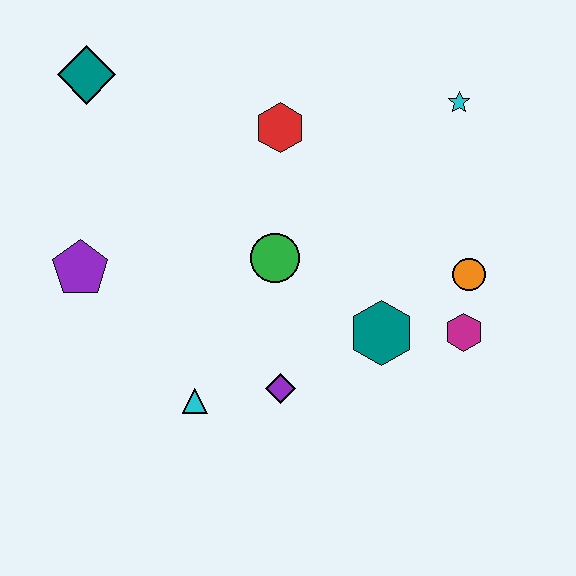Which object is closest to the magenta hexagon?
The orange circle is closest to the magenta hexagon.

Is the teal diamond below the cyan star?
No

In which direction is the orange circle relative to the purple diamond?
The orange circle is to the right of the purple diamond.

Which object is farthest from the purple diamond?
The teal diamond is farthest from the purple diamond.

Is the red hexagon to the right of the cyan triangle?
Yes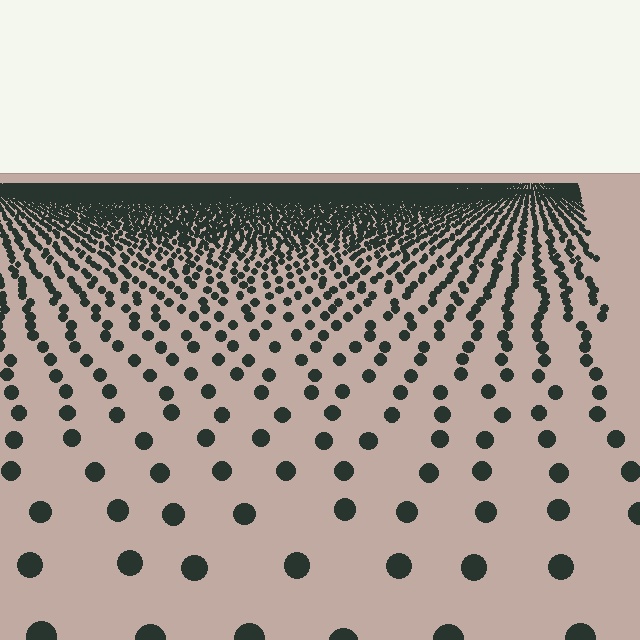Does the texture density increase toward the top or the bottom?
Density increases toward the top.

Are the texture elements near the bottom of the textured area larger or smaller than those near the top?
Larger. Near the bottom, elements are closer to the viewer and appear at a bigger on-screen size.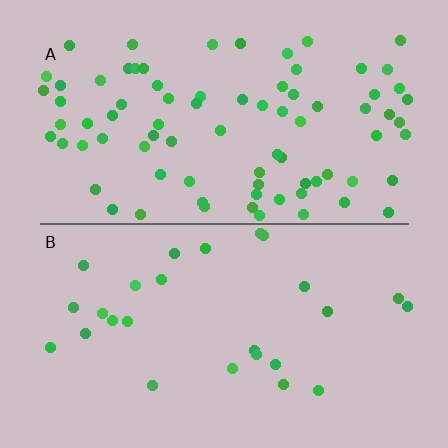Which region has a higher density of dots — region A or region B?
A (the top).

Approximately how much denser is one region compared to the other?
Approximately 3.1× — region A over region B.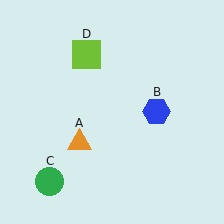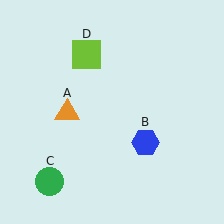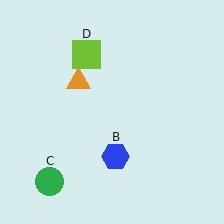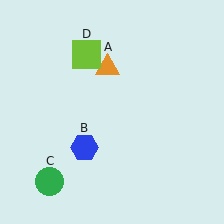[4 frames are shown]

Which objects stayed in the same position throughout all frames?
Green circle (object C) and lime square (object D) remained stationary.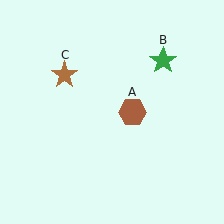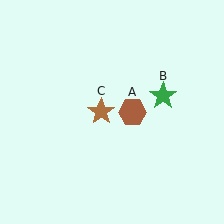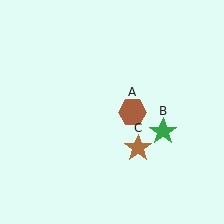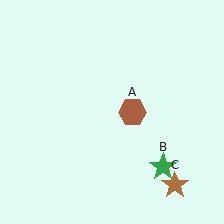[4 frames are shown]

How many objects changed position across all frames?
2 objects changed position: green star (object B), brown star (object C).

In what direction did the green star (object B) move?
The green star (object B) moved down.